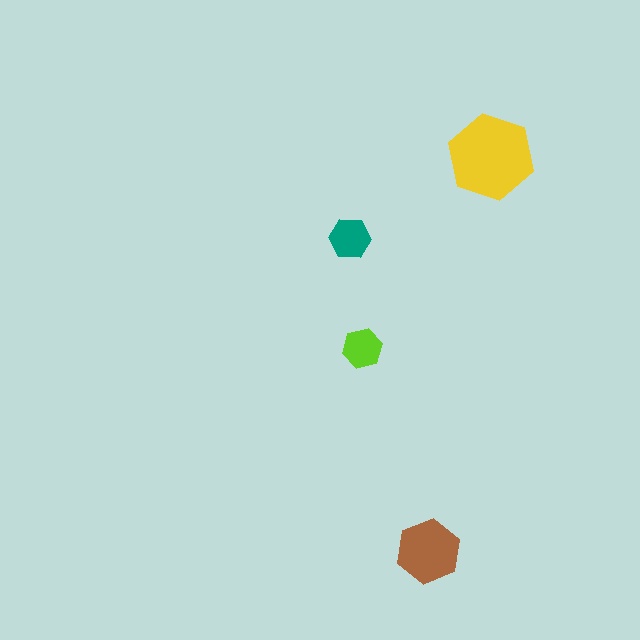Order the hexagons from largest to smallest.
the yellow one, the brown one, the teal one, the lime one.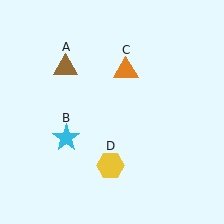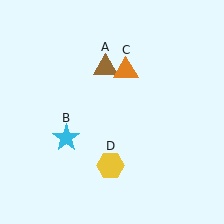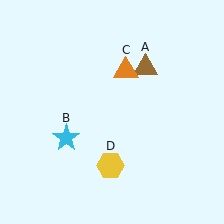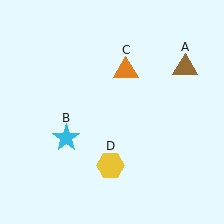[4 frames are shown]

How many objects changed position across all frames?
1 object changed position: brown triangle (object A).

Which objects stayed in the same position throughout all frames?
Cyan star (object B) and orange triangle (object C) and yellow hexagon (object D) remained stationary.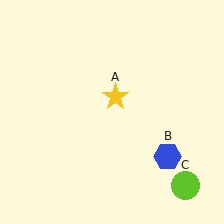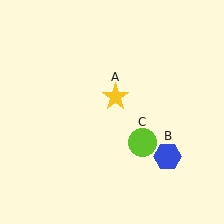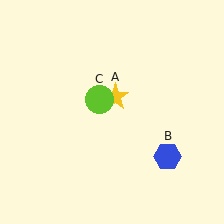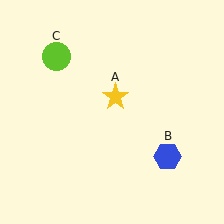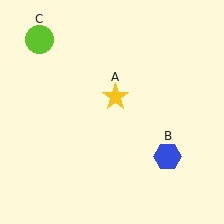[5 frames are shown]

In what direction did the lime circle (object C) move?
The lime circle (object C) moved up and to the left.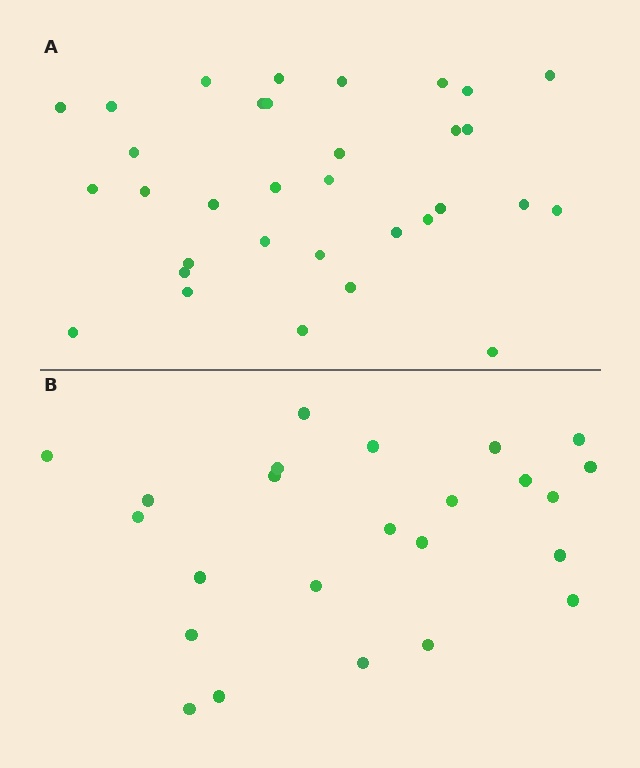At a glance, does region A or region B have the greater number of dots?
Region A (the top region) has more dots.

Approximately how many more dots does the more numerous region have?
Region A has roughly 8 or so more dots than region B.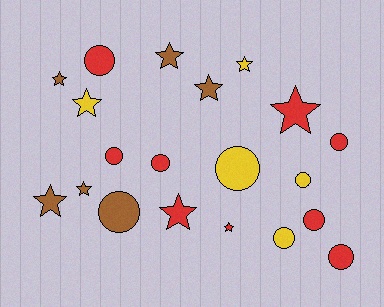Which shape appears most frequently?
Circle, with 10 objects.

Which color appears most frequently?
Red, with 9 objects.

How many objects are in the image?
There are 20 objects.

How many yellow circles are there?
There are 3 yellow circles.